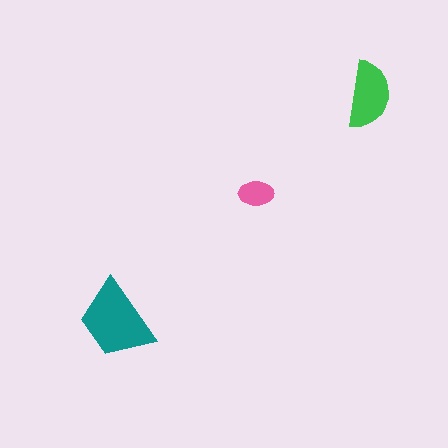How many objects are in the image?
There are 3 objects in the image.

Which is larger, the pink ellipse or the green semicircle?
The green semicircle.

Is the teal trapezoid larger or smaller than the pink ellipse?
Larger.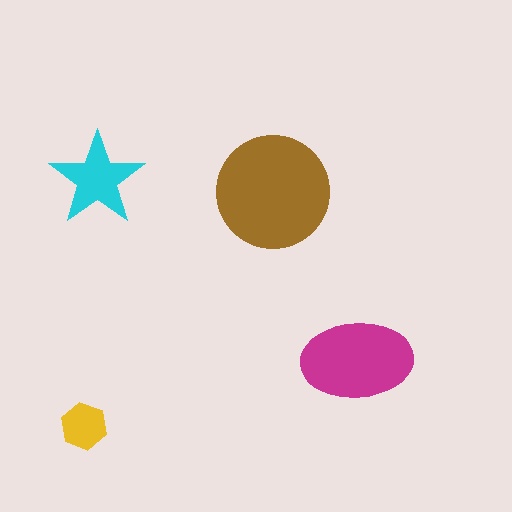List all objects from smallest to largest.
The yellow hexagon, the cyan star, the magenta ellipse, the brown circle.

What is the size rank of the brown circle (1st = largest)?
1st.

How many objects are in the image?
There are 4 objects in the image.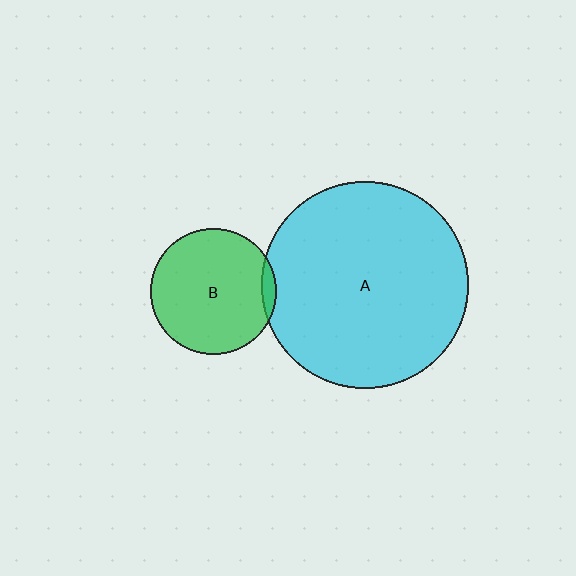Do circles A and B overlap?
Yes.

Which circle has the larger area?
Circle A (cyan).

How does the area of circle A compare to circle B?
Approximately 2.7 times.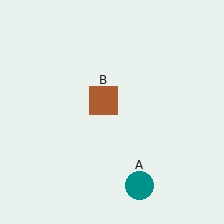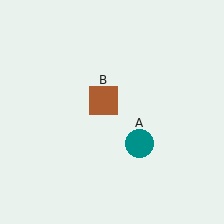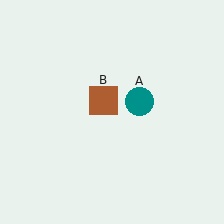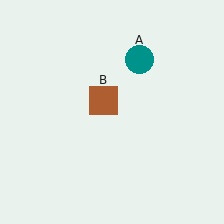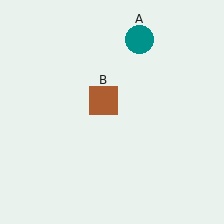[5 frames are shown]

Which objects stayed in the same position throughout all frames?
Brown square (object B) remained stationary.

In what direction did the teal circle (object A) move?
The teal circle (object A) moved up.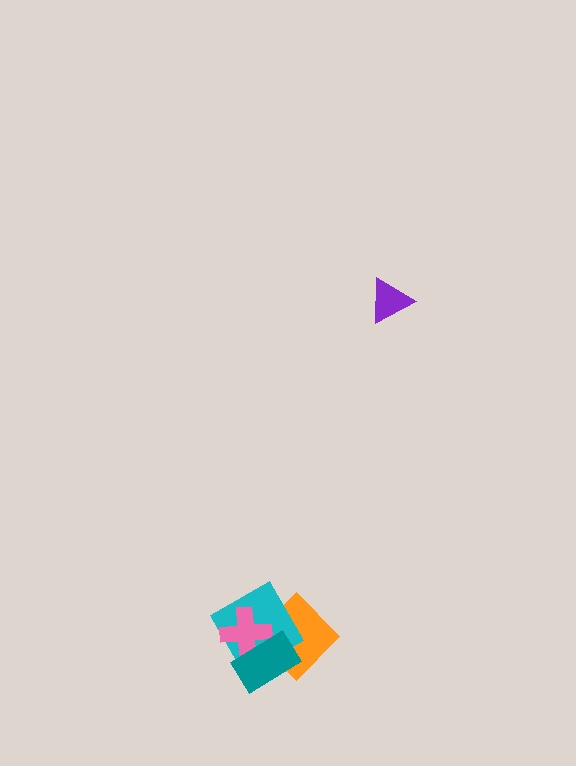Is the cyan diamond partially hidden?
Yes, it is partially covered by another shape.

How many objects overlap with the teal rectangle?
3 objects overlap with the teal rectangle.